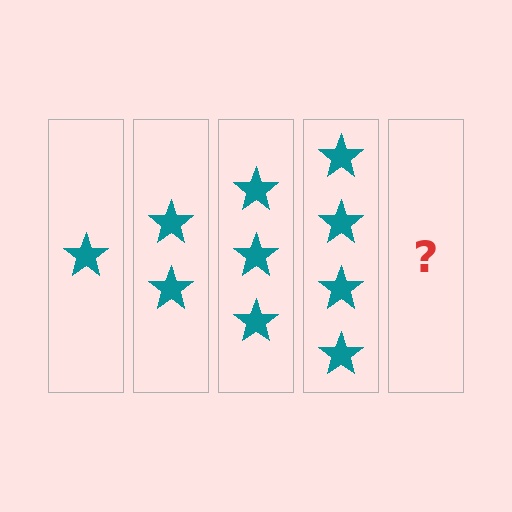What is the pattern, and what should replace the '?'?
The pattern is that each step adds one more star. The '?' should be 5 stars.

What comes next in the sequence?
The next element should be 5 stars.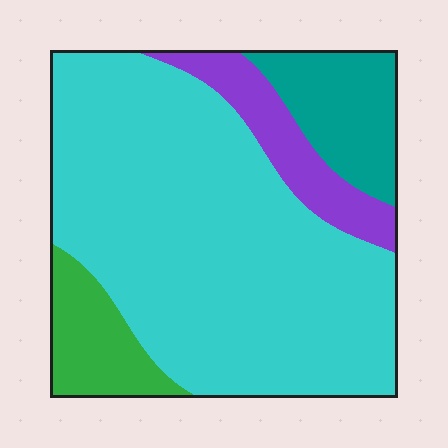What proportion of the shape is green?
Green takes up about one tenth (1/10) of the shape.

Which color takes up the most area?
Cyan, at roughly 70%.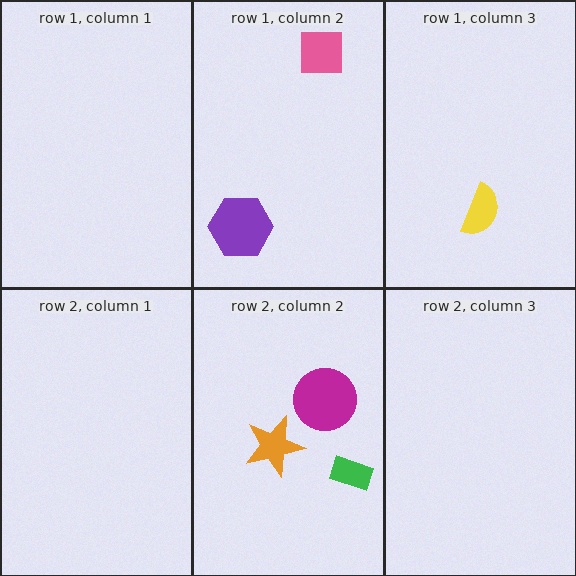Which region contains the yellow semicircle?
The row 1, column 3 region.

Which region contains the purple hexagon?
The row 1, column 2 region.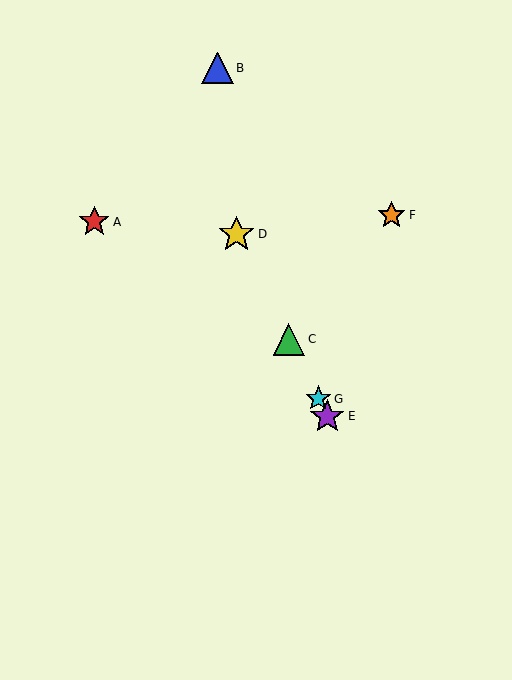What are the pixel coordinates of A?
Object A is at (94, 222).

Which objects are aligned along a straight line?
Objects C, D, E, G are aligned along a straight line.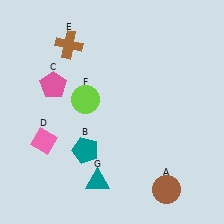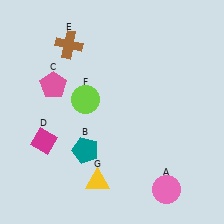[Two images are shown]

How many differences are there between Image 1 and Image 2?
There are 3 differences between the two images.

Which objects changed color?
A changed from brown to pink. D changed from pink to magenta. G changed from teal to yellow.